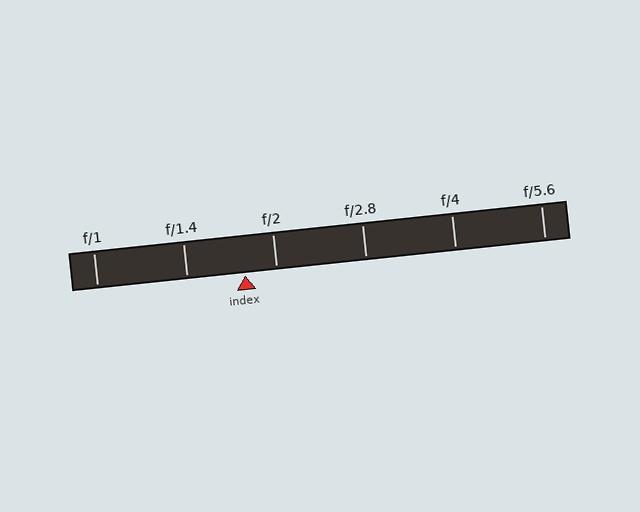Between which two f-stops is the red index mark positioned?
The index mark is between f/1.4 and f/2.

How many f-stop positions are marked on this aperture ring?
There are 6 f-stop positions marked.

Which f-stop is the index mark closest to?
The index mark is closest to f/2.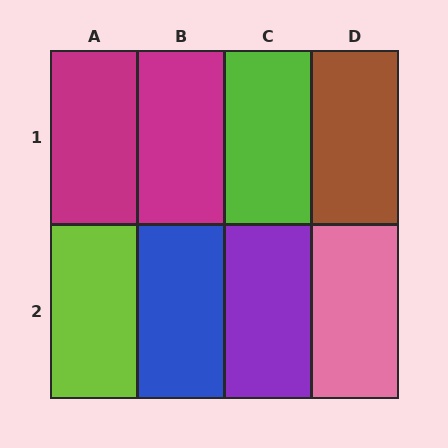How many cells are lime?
2 cells are lime.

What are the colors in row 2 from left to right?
Lime, blue, purple, pink.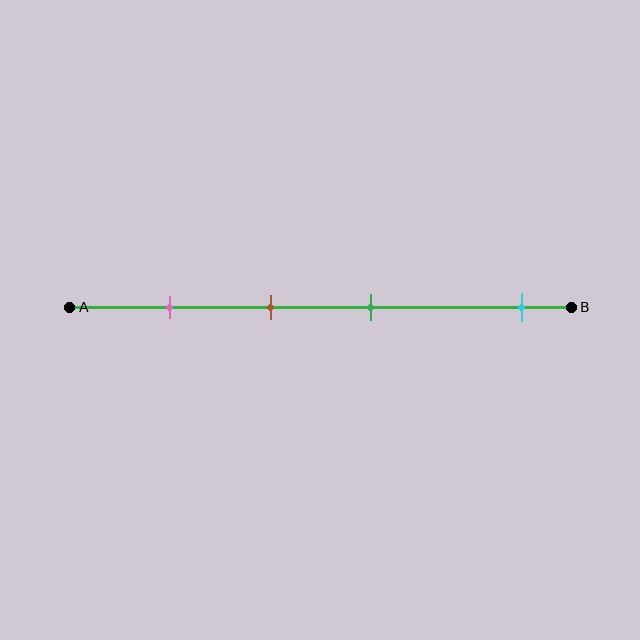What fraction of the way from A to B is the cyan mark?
The cyan mark is approximately 90% (0.9) of the way from A to B.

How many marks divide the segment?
There are 4 marks dividing the segment.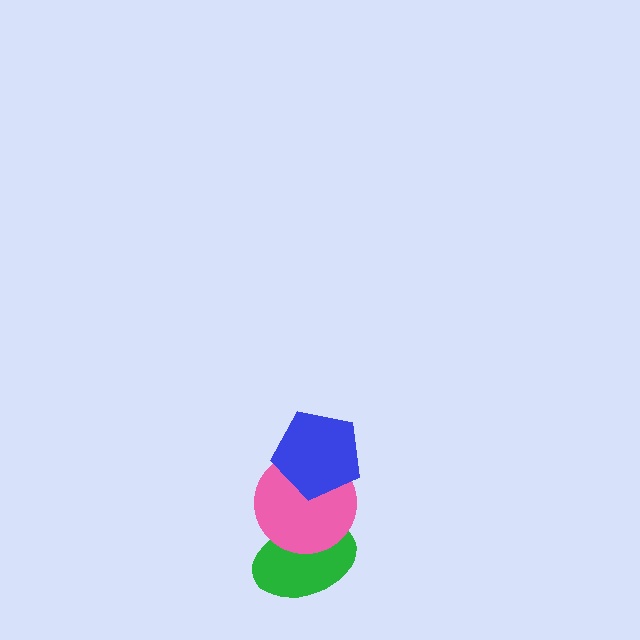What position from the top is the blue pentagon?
The blue pentagon is 1st from the top.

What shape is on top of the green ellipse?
The pink circle is on top of the green ellipse.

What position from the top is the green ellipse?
The green ellipse is 3rd from the top.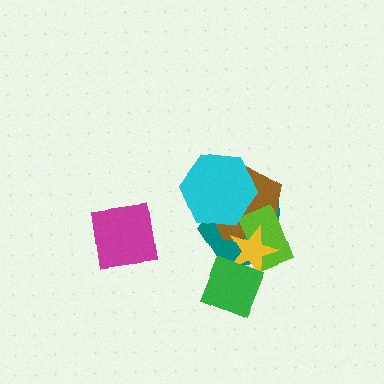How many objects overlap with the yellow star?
4 objects overlap with the yellow star.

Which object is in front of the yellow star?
The green diamond is in front of the yellow star.